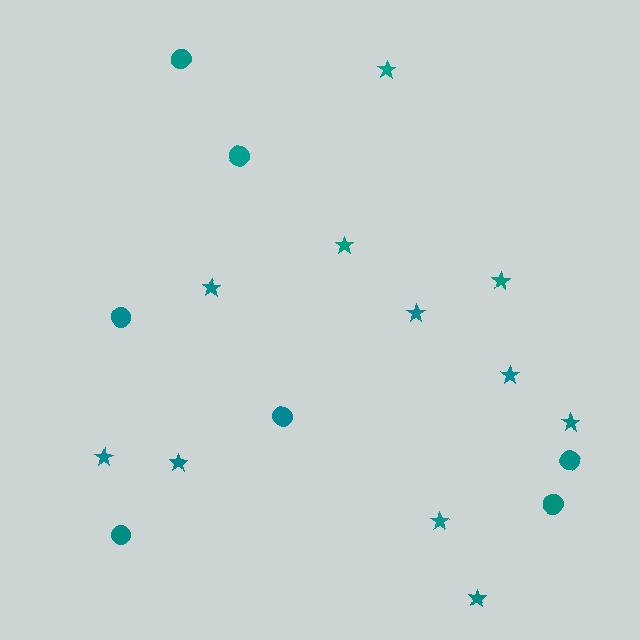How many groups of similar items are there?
There are 2 groups: one group of circles (7) and one group of stars (11).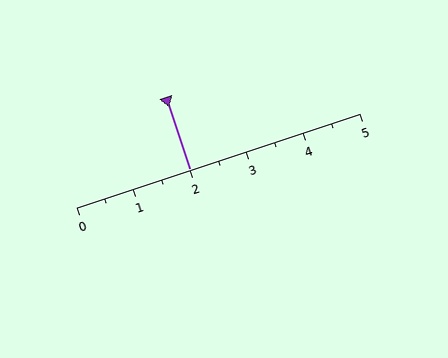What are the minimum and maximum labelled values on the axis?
The axis runs from 0 to 5.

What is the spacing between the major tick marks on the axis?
The major ticks are spaced 1 apart.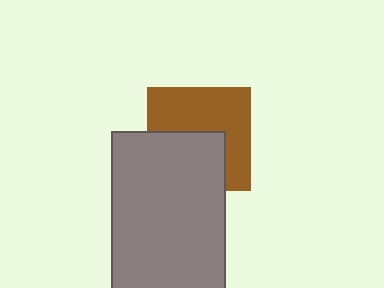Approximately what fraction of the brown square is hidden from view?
Roughly 43% of the brown square is hidden behind the gray rectangle.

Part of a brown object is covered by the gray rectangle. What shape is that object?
It is a square.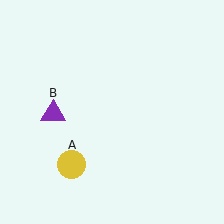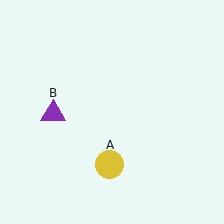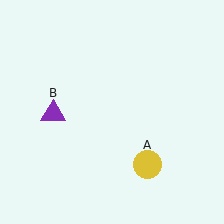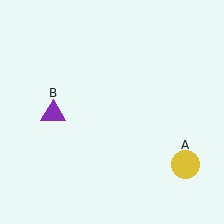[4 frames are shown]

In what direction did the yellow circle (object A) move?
The yellow circle (object A) moved right.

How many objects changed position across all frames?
1 object changed position: yellow circle (object A).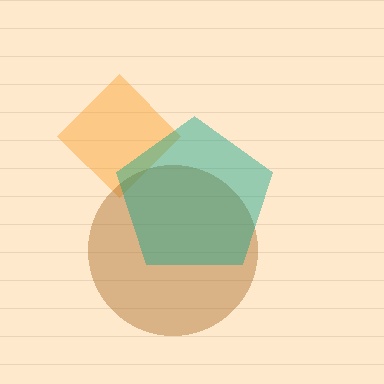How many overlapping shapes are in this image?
There are 3 overlapping shapes in the image.